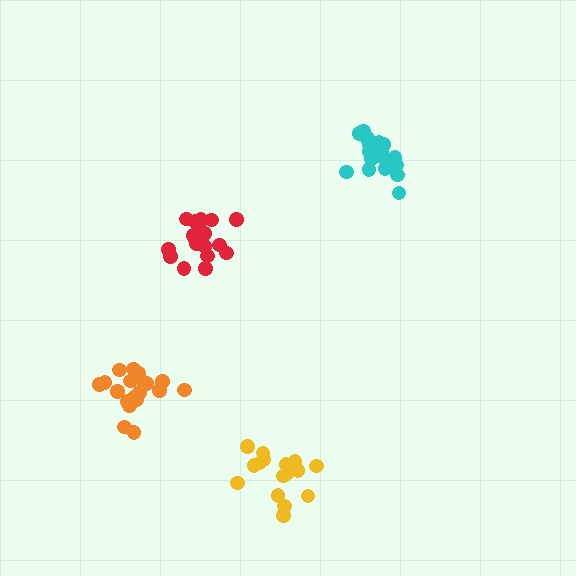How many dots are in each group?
Group 1: 16 dots, Group 2: 21 dots, Group 3: 19 dots, Group 4: 20 dots (76 total).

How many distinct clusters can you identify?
There are 4 distinct clusters.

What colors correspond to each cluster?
The clusters are colored: yellow, red, orange, cyan.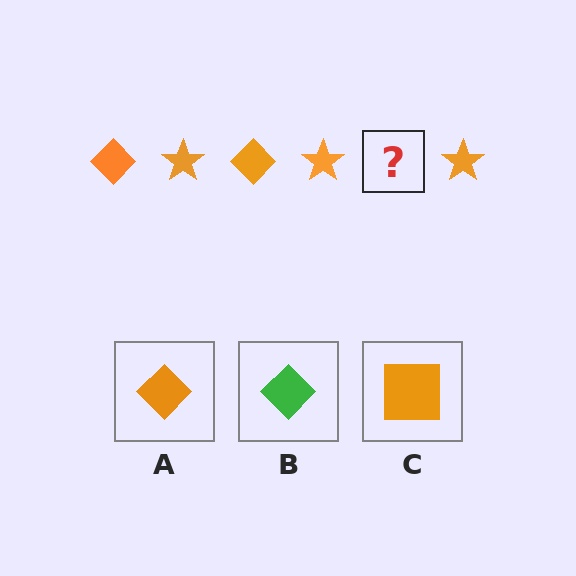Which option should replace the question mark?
Option A.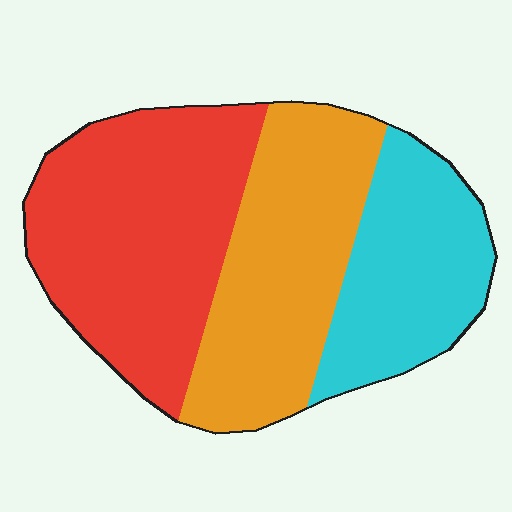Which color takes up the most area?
Red, at roughly 40%.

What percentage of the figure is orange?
Orange takes up between a quarter and a half of the figure.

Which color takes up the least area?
Cyan, at roughly 25%.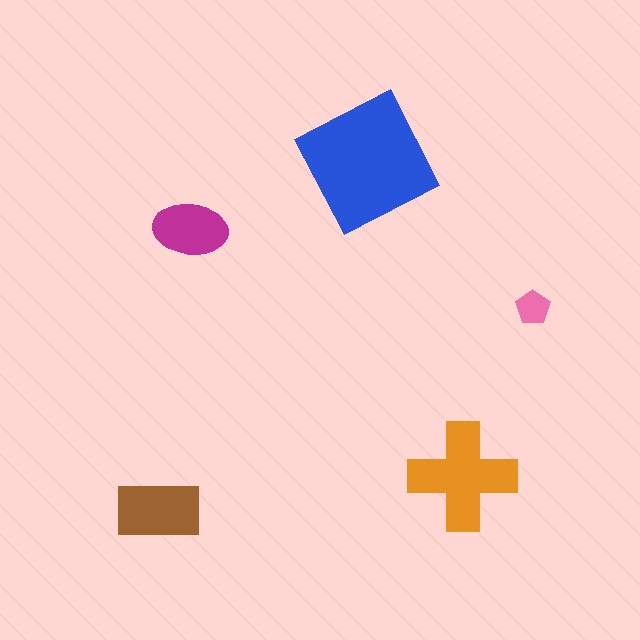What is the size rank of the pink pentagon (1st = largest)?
5th.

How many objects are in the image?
There are 5 objects in the image.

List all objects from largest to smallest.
The blue square, the orange cross, the brown rectangle, the magenta ellipse, the pink pentagon.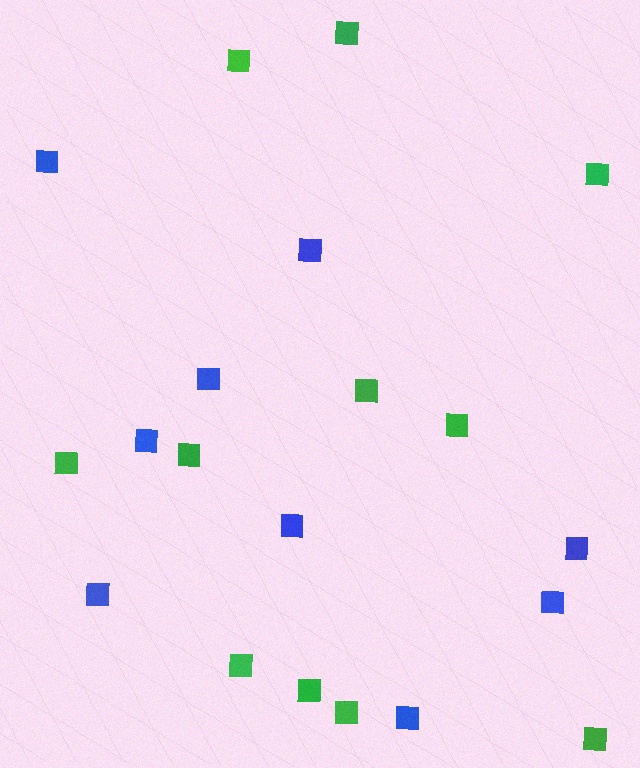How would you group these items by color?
There are 2 groups: one group of green squares (11) and one group of blue squares (9).